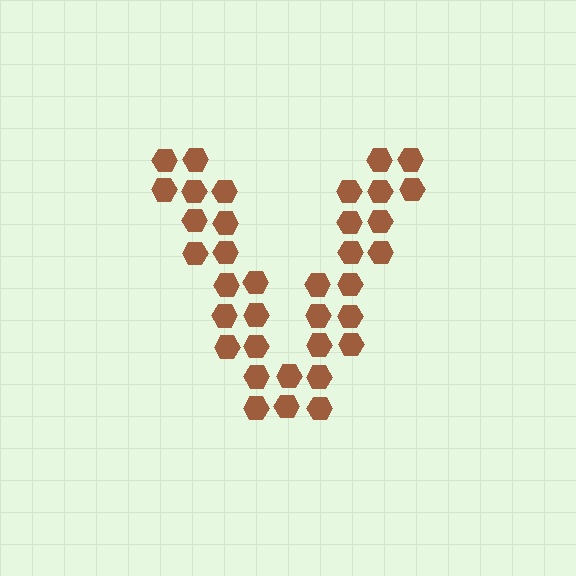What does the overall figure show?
The overall figure shows the letter V.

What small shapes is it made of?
It is made of small hexagons.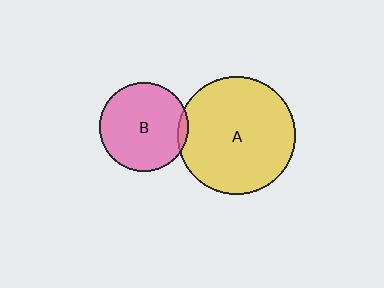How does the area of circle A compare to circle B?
Approximately 1.8 times.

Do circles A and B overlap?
Yes.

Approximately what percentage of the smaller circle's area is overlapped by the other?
Approximately 5%.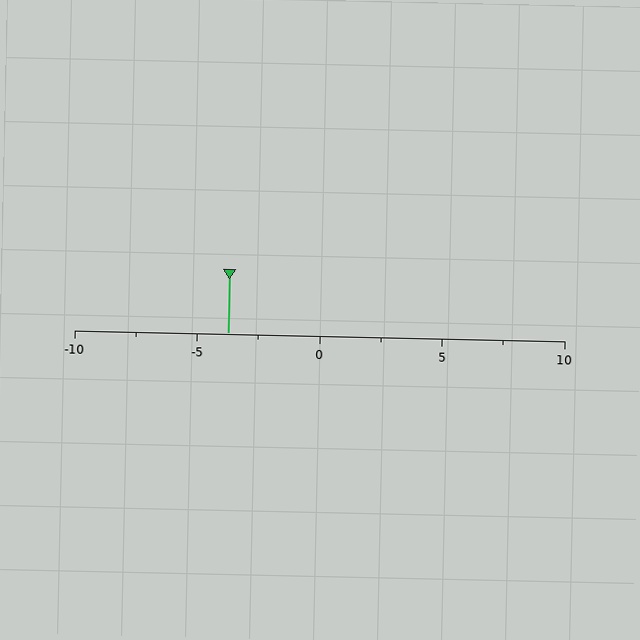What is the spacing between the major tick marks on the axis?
The major ticks are spaced 5 apart.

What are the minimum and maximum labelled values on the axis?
The axis runs from -10 to 10.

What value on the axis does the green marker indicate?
The marker indicates approximately -3.8.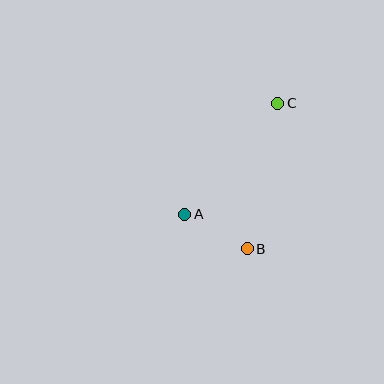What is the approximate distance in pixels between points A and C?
The distance between A and C is approximately 145 pixels.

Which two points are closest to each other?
Points A and B are closest to each other.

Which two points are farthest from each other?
Points B and C are farthest from each other.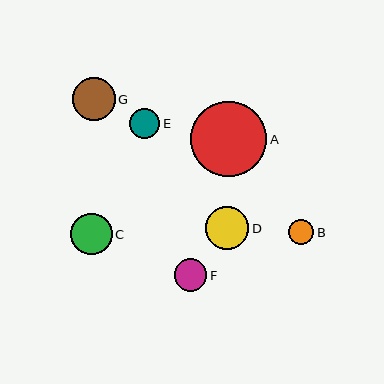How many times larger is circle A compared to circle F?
Circle A is approximately 2.3 times the size of circle F.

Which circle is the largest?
Circle A is the largest with a size of approximately 76 pixels.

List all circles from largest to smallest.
From largest to smallest: A, D, G, C, F, E, B.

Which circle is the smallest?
Circle B is the smallest with a size of approximately 25 pixels.